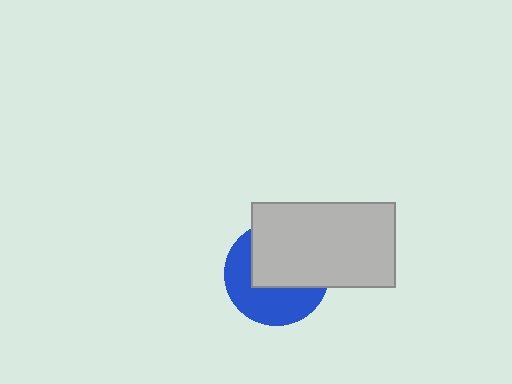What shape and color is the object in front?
The object in front is a light gray rectangle.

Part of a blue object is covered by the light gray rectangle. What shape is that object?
It is a circle.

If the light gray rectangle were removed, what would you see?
You would see the complete blue circle.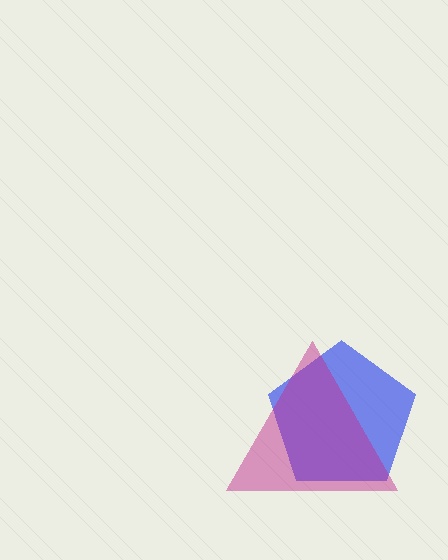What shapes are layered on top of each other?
The layered shapes are: a blue pentagon, a magenta triangle.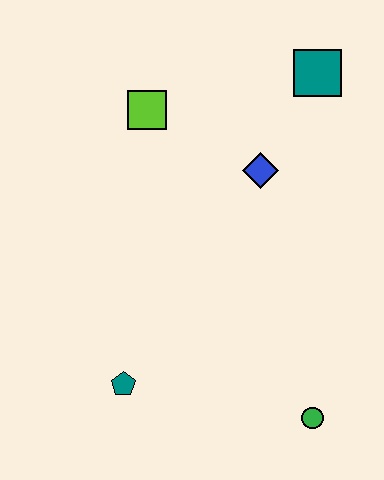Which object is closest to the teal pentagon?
The green circle is closest to the teal pentagon.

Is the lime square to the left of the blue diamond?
Yes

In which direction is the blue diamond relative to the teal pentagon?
The blue diamond is above the teal pentagon.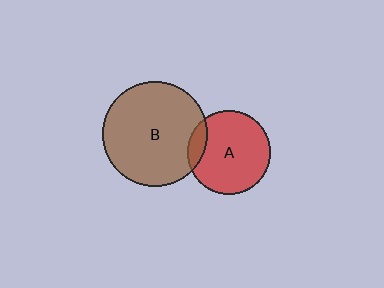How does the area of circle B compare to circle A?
Approximately 1.6 times.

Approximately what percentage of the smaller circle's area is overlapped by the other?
Approximately 10%.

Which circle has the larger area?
Circle B (brown).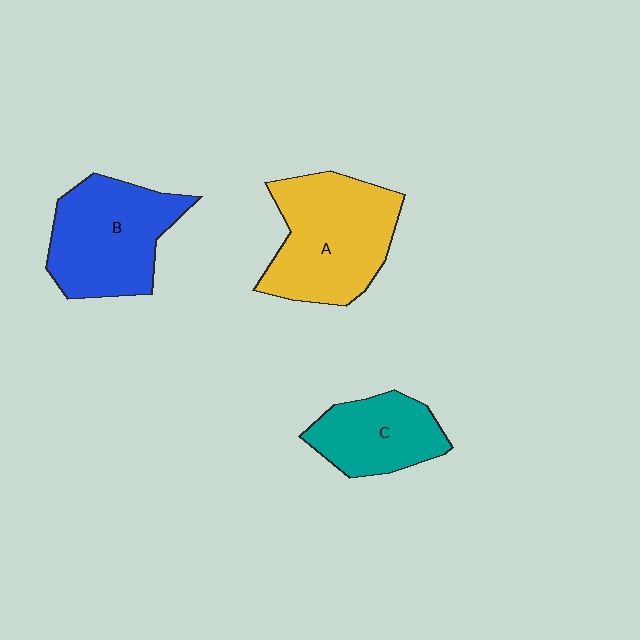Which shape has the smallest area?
Shape C (teal).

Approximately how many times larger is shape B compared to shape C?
Approximately 1.5 times.